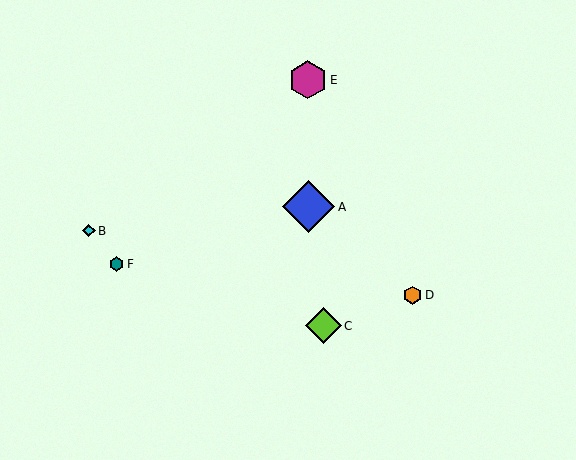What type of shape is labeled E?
Shape E is a magenta hexagon.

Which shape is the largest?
The blue diamond (labeled A) is the largest.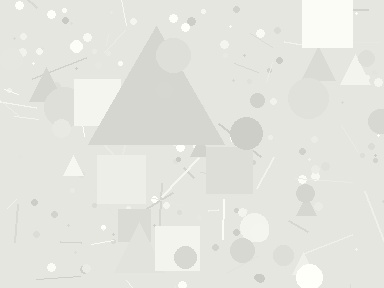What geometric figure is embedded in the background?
A triangle is embedded in the background.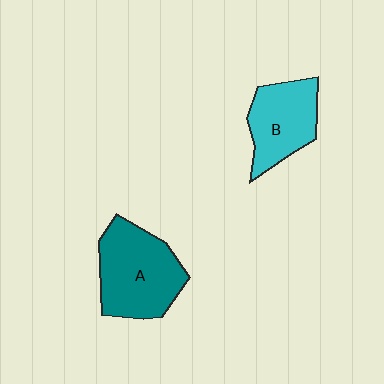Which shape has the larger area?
Shape A (teal).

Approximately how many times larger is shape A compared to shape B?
Approximately 1.3 times.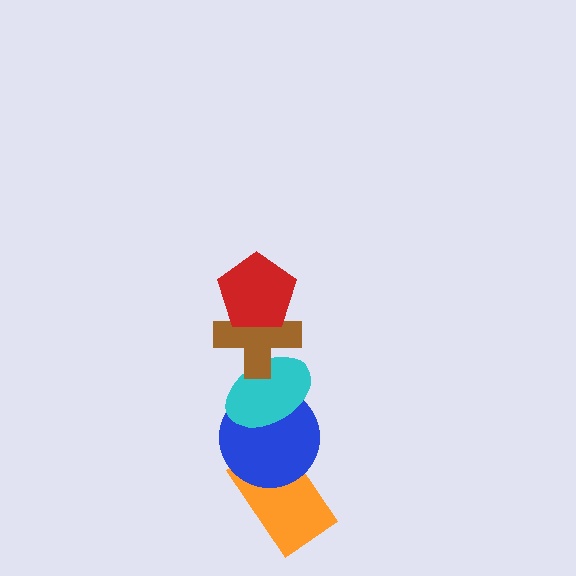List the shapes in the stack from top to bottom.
From top to bottom: the red pentagon, the brown cross, the cyan ellipse, the blue circle, the orange rectangle.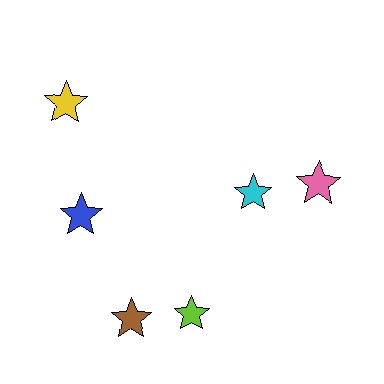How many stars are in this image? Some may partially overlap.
There are 6 stars.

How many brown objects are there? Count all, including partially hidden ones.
There is 1 brown object.